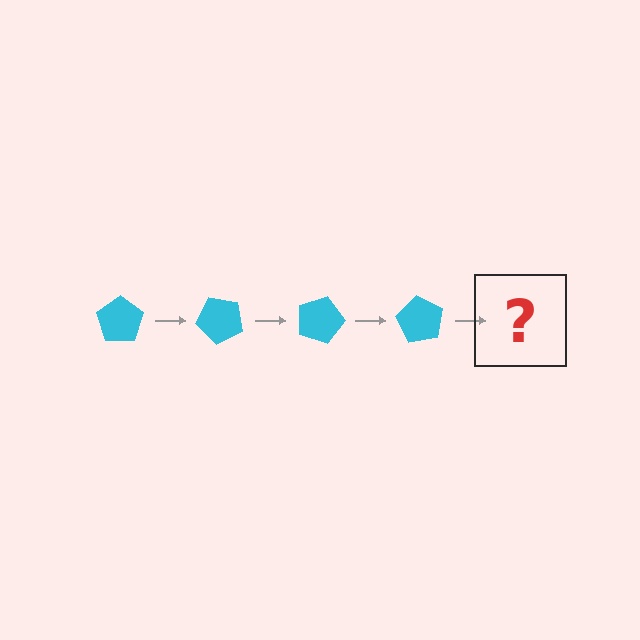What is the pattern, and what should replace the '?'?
The pattern is that the pentagon rotates 45 degrees each step. The '?' should be a cyan pentagon rotated 180 degrees.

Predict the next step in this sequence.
The next step is a cyan pentagon rotated 180 degrees.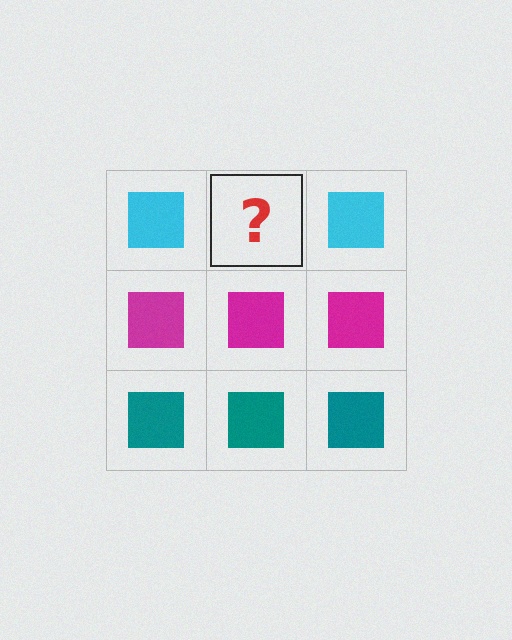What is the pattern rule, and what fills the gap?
The rule is that each row has a consistent color. The gap should be filled with a cyan square.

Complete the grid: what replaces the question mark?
The question mark should be replaced with a cyan square.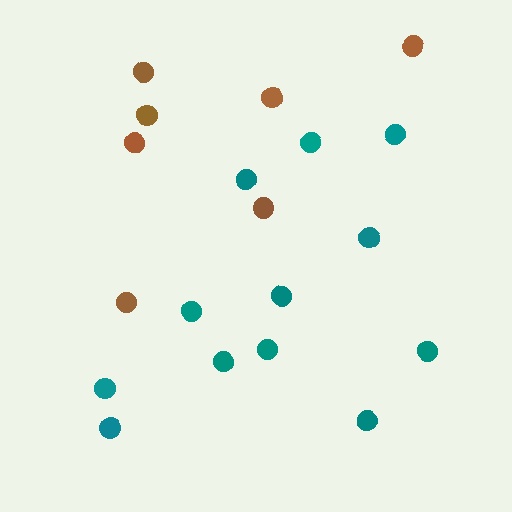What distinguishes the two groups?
There are 2 groups: one group of brown circles (7) and one group of teal circles (12).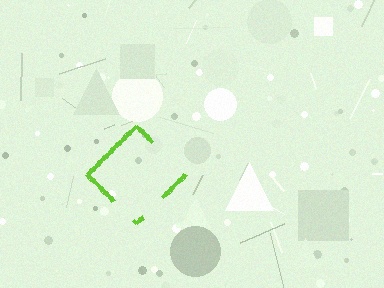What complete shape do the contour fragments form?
The contour fragments form a diamond.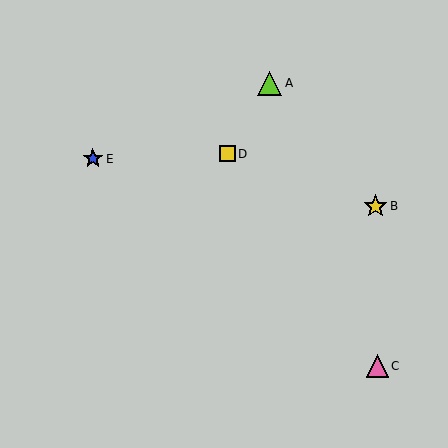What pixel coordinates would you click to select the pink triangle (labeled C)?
Click at (377, 366) to select the pink triangle C.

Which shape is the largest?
The lime triangle (labeled A) is the largest.